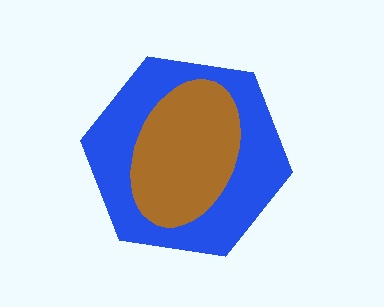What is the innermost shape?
The brown ellipse.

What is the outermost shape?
The blue hexagon.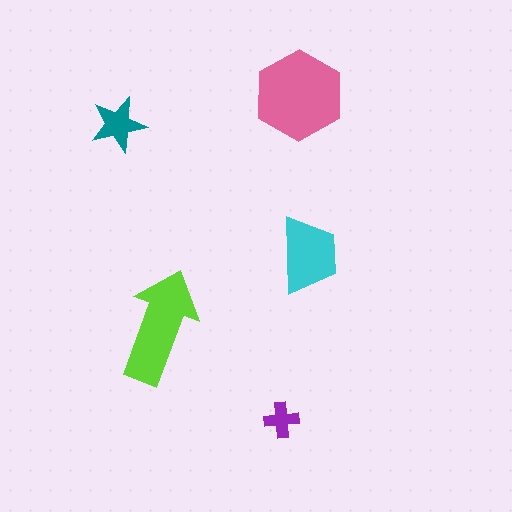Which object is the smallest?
The purple cross.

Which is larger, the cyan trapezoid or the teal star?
The cyan trapezoid.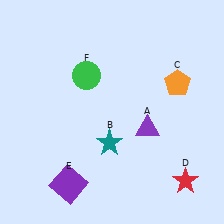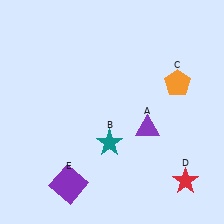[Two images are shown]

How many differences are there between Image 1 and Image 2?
There is 1 difference between the two images.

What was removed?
The green circle (F) was removed in Image 2.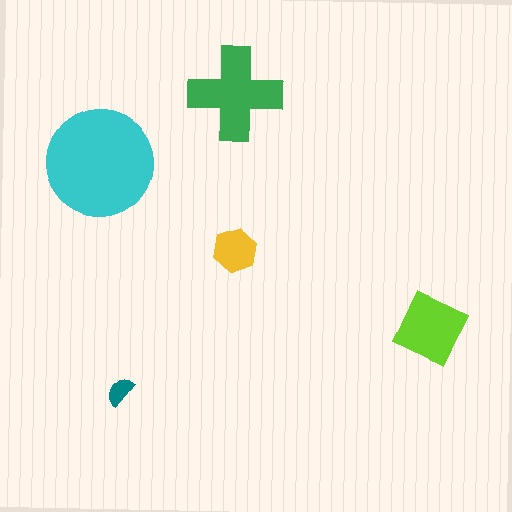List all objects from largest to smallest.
The cyan circle, the green cross, the lime diamond, the yellow hexagon, the teal semicircle.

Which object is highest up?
The green cross is topmost.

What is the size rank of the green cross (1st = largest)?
2nd.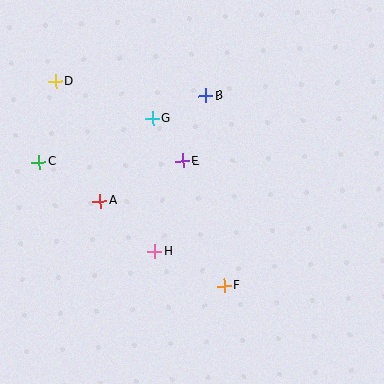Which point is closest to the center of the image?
Point E at (183, 161) is closest to the center.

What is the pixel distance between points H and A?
The distance between H and A is 75 pixels.